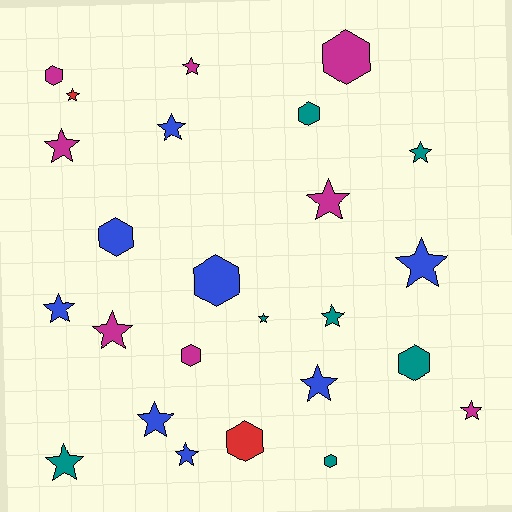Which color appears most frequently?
Magenta, with 8 objects.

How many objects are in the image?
There are 25 objects.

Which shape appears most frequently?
Star, with 16 objects.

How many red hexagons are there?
There is 1 red hexagon.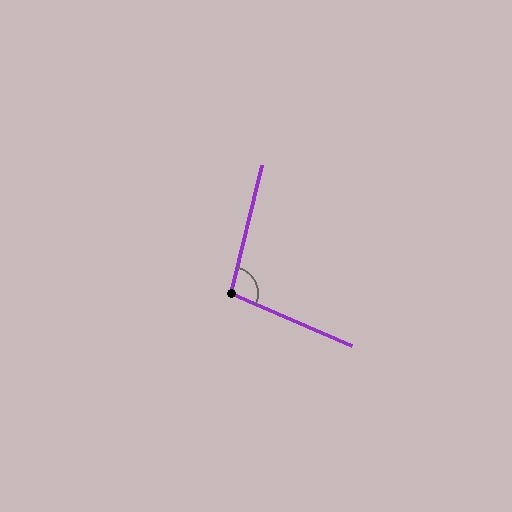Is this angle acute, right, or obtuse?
It is obtuse.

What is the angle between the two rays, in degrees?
Approximately 100 degrees.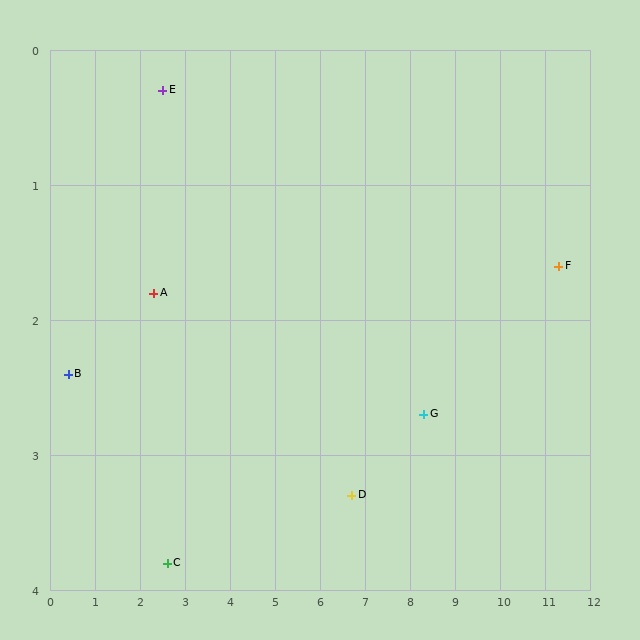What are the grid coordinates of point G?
Point G is at approximately (8.3, 2.7).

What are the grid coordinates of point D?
Point D is at approximately (6.7, 3.3).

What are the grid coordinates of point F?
Point F is at approximately (11.3, 1.6).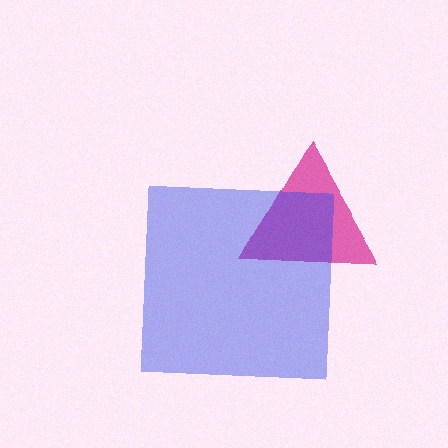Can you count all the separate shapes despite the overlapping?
Yes, there are 2 separate shapes.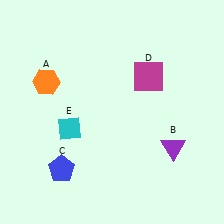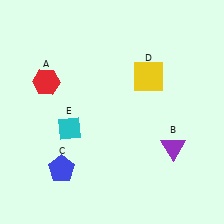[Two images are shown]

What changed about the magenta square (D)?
In Image 1, D is magenta. In Image 2, it changed to yellow.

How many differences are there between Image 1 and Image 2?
There are 2 differences between the two images.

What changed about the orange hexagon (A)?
In Image 1, A is orange. In Image 2, it changed to red.